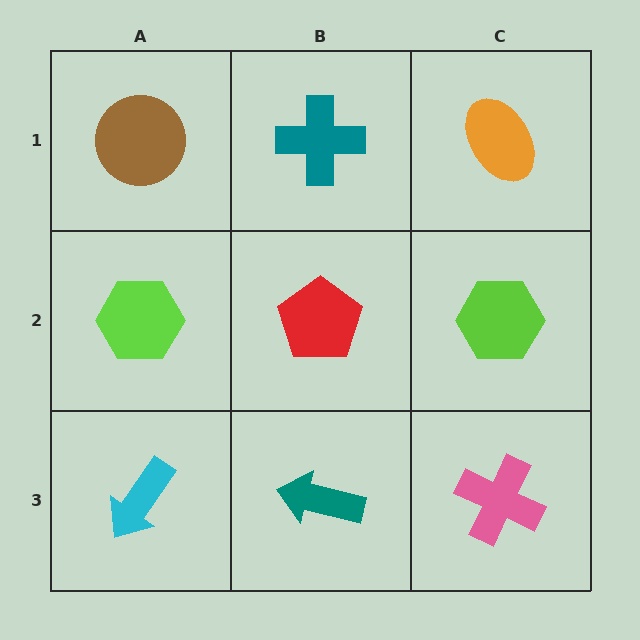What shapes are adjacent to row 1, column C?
A lime hexagon (row 2, column C), a teal cross (row 1, column B).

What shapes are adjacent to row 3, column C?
A lime hexagon (row 2, column C), a teal arrow (row 3, column B).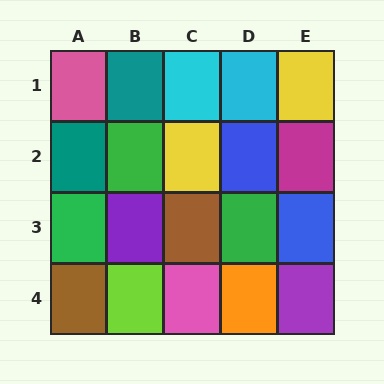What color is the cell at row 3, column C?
Brown.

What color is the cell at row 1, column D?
Cyan.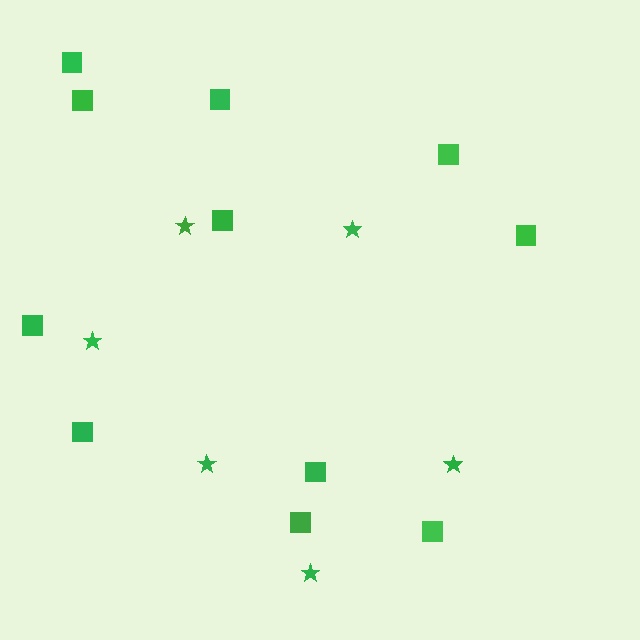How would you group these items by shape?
There are 2 groups: one group of stars (6) and one group of squares (11).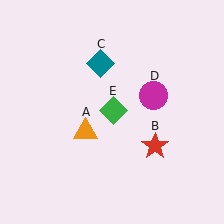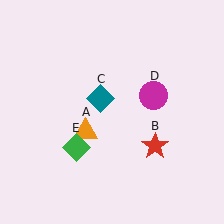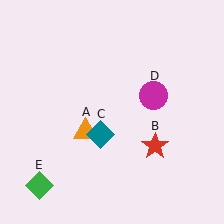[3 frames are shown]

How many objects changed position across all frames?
2 objects changed position: teal diamond (object C), green diamond (object E).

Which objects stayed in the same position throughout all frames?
Orange triangle (object A) and red star (object B) and magenta circle (object D) remained stationary.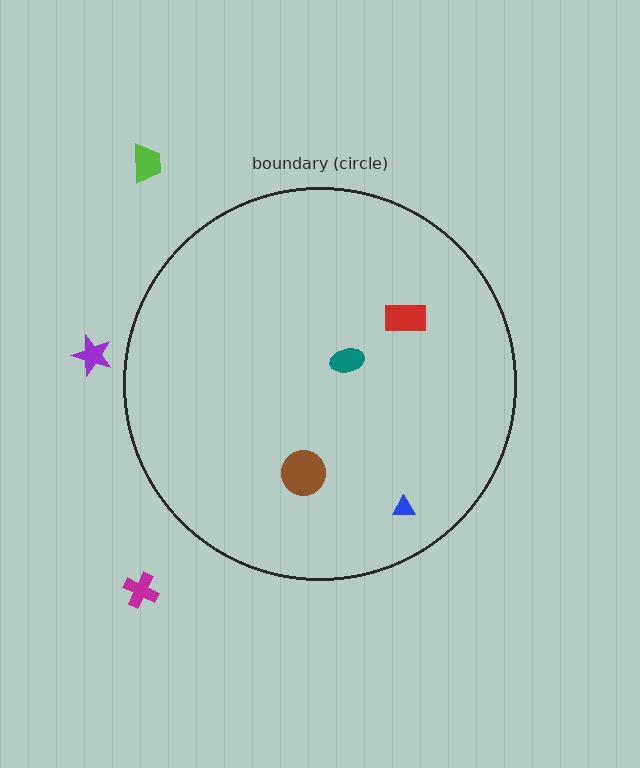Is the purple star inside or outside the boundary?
Outside.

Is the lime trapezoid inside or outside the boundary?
Outside.